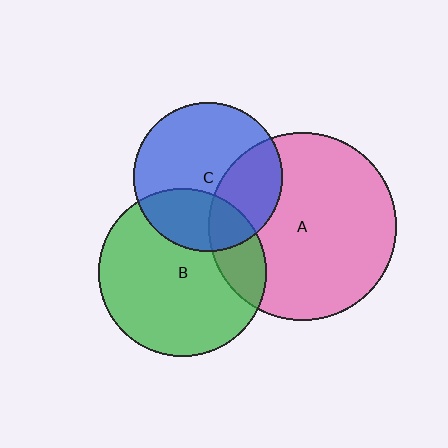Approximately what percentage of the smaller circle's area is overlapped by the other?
Approximately 30%.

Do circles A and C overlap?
Yes.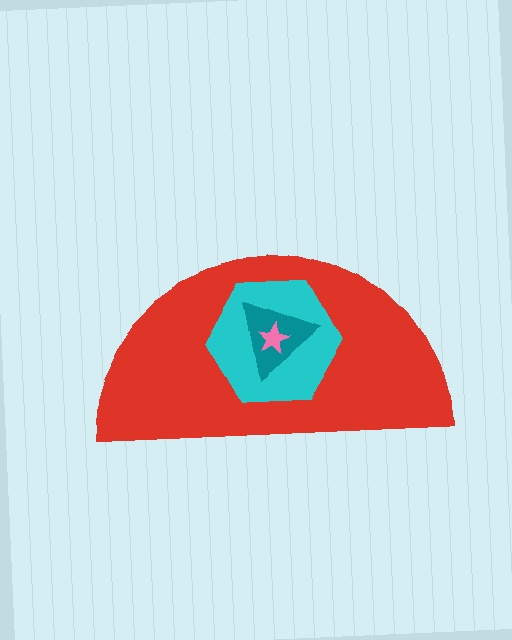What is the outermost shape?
The red semicircle.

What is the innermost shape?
The pink star.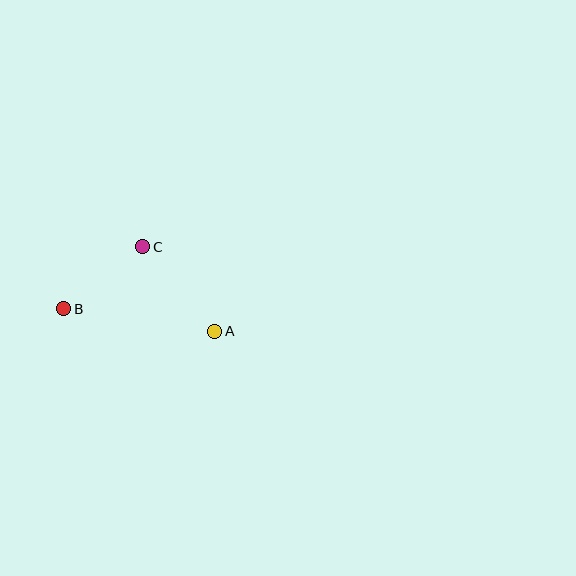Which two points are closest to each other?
Points B and C are closest to each other.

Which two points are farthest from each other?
Points A and B are farthest from each other.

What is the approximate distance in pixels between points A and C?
The distance between A and C is approximately 111 pixels.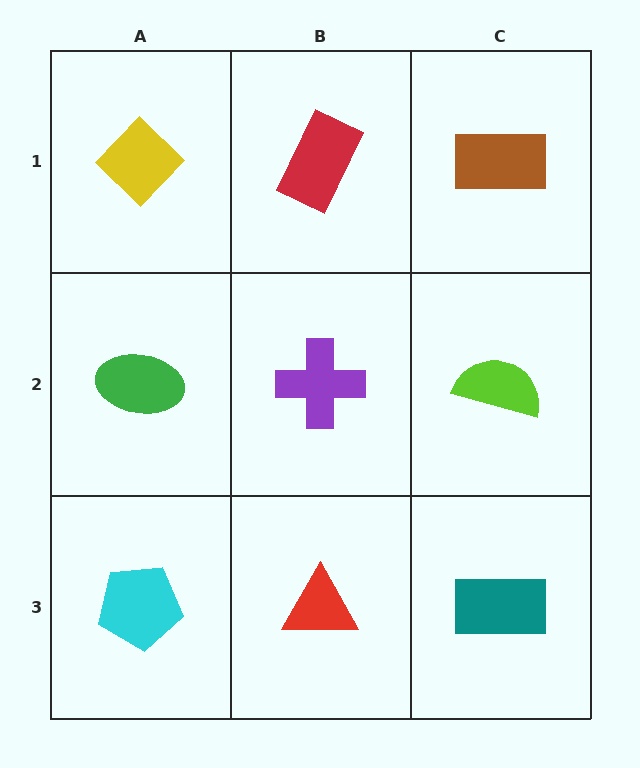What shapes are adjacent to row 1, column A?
A green ellipse (row 2, column A), a red rectangle (row 1, column B).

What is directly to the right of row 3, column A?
A red triangle.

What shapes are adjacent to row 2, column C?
A brown rectangle (row 1, column C), a teal rectangle (row 3, column C), a purple cross (row 2, column B).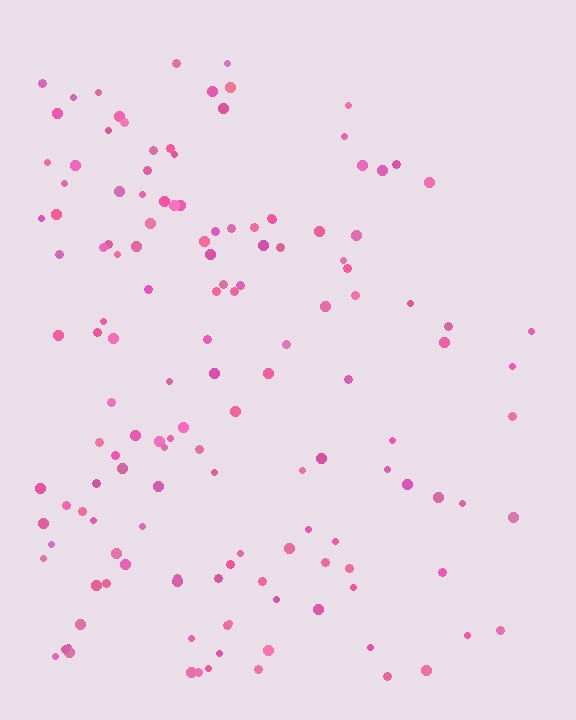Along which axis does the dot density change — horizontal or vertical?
Horizontal.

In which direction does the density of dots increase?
From right to left, with the left side densest.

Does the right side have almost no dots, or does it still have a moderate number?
Still a moderate number, just noticeably fewer than the left.